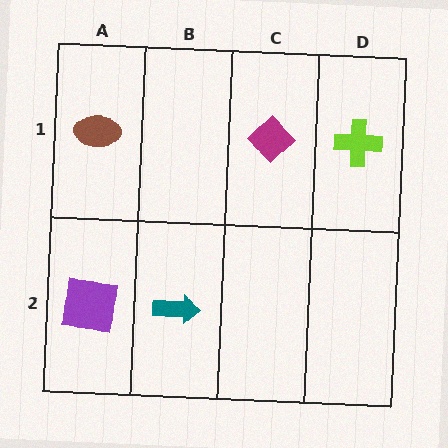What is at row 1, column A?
A brown ellipse.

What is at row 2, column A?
A purple square.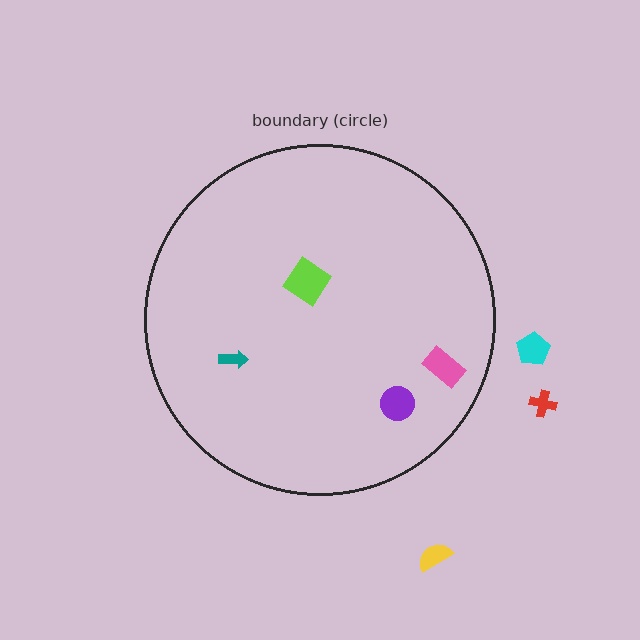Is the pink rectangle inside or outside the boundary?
Inside.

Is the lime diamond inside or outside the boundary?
Inside.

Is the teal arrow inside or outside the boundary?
Inside.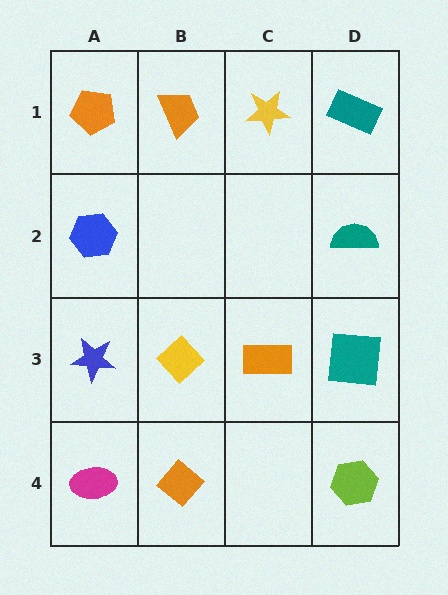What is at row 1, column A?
An orange pentagon.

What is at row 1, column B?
An orange trapezoid.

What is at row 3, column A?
A blue star.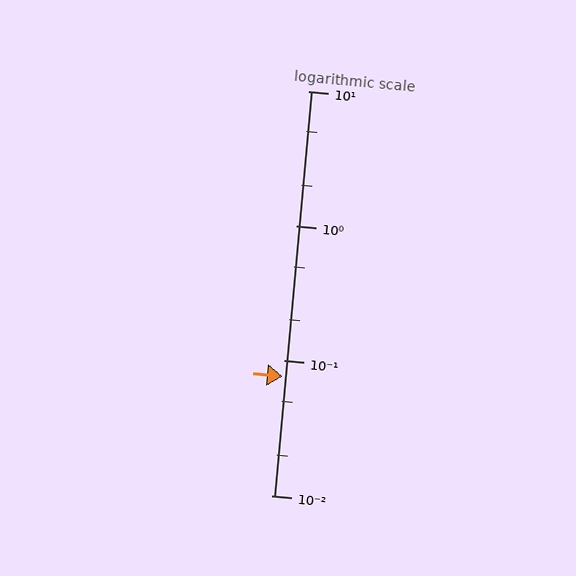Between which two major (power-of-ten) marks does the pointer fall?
The pointer is between 0.01 and 0.1.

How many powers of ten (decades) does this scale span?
The scale spans 3 decades, from 0.01 to 10.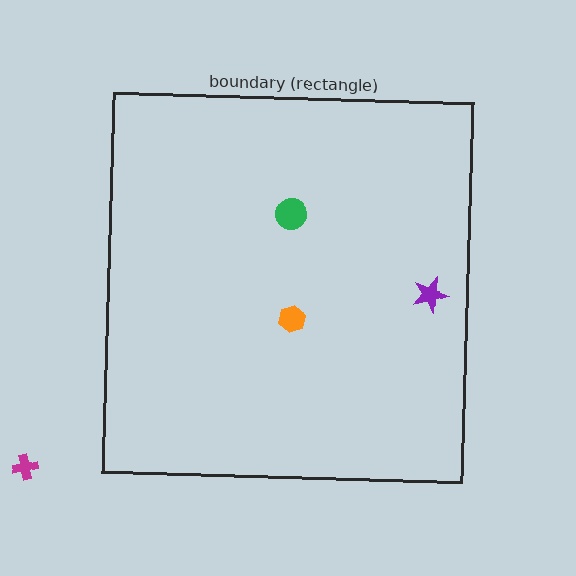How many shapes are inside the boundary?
3 inside, 1 outside.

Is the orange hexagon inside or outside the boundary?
Inside.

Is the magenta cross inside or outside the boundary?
Outside.